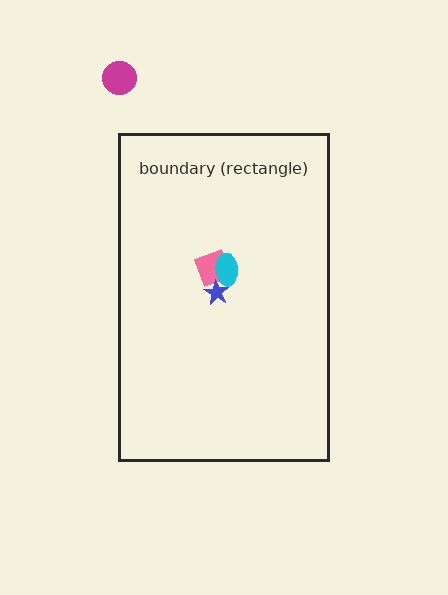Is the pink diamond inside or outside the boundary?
Inside.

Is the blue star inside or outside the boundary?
Inside.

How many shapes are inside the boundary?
3 inside, 1 outside.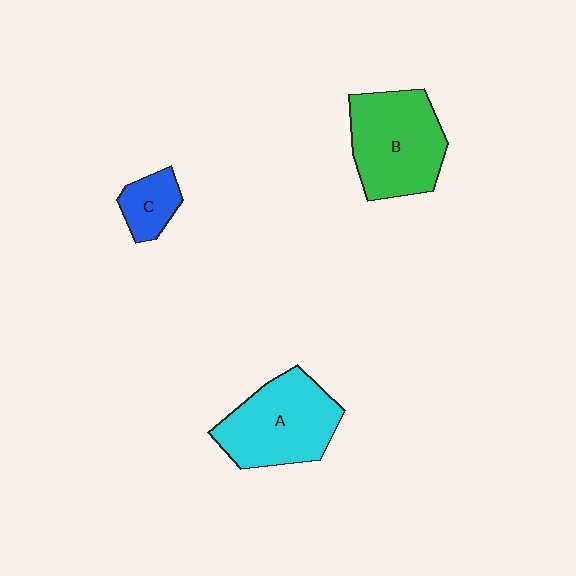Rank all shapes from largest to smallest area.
From largest to smallest: B (green), A (cyan), C (blue).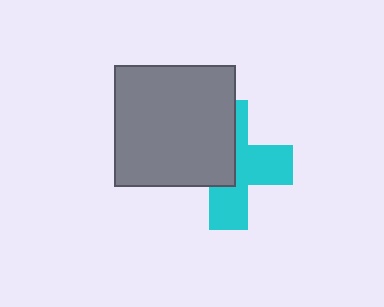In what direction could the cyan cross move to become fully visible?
The cyan cross could move toward the lower-right. That would shift it out from behind the gray square entirely.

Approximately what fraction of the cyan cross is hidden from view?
Roughly 48% of the cyan cross is hidden behind the gray square.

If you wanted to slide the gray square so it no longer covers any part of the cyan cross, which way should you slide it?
Slide it toward the upper-left — that is the most direct way to separate the two shapes.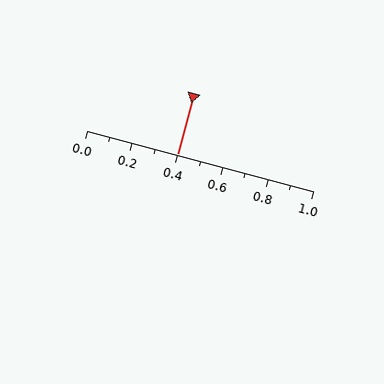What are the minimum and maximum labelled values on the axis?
The axis runs from 0.0 to 1.0.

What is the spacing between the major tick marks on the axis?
The major ticks are spaced 0.2 apart.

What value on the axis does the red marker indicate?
The marker indicates approximately 0.4.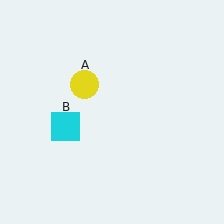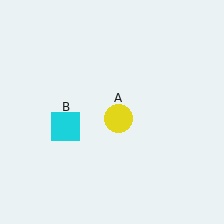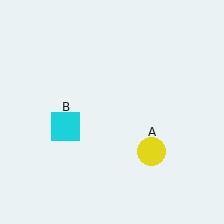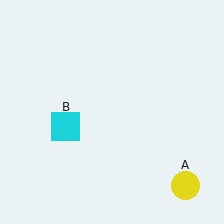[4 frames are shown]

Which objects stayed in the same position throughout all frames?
Cyan square (object B) remained stationary.